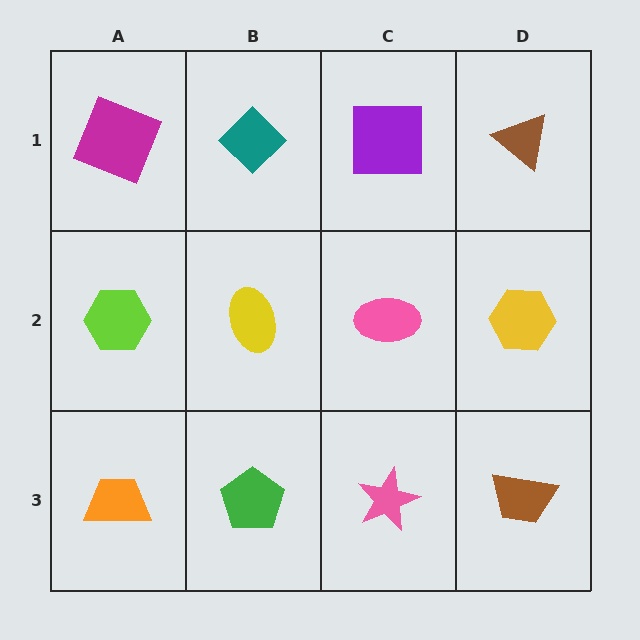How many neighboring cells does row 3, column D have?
2.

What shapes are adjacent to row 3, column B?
A yellow ellipse (row 2, column B), an orange trapezoid (row 3, column A), a pink star (row 3, column C).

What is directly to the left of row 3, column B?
An orange trapezoid.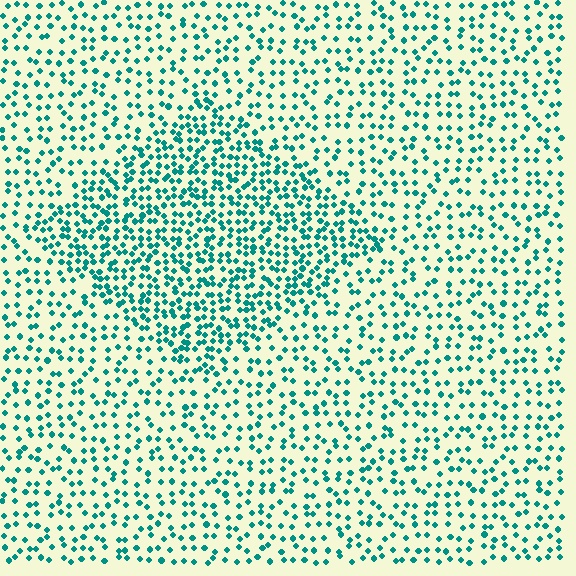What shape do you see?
I see a diamond.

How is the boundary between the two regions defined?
The boundary is defined by a change in element density (approximately 1.9x ratio). All elements are the same color, size, and shape.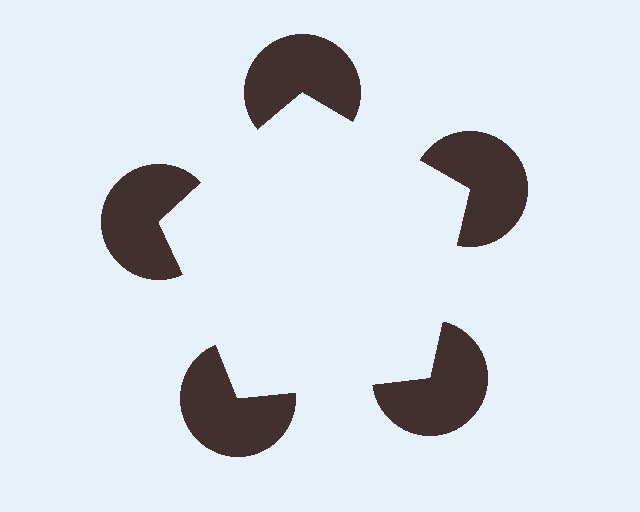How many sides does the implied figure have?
5 sides.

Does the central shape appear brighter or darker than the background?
It typically appears slightly brighter than the background, even though no actual brightness change is drawn.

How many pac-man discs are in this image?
There are 5 — one at each vertex of the illusory pentagon.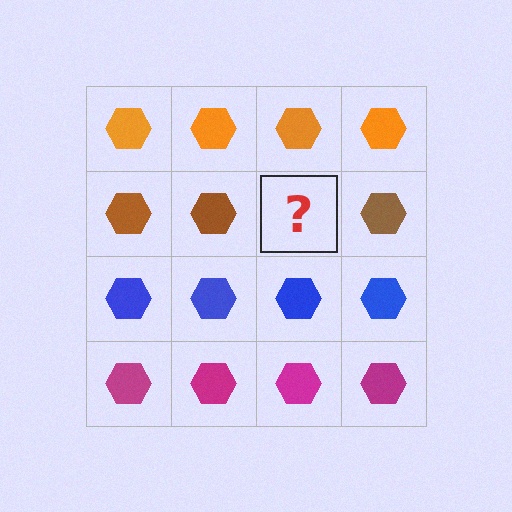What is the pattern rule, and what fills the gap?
The rule is that each row has a consistent color. The gap should be filled with a brown hexagon.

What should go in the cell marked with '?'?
The missing cell should contain a brown hexagon.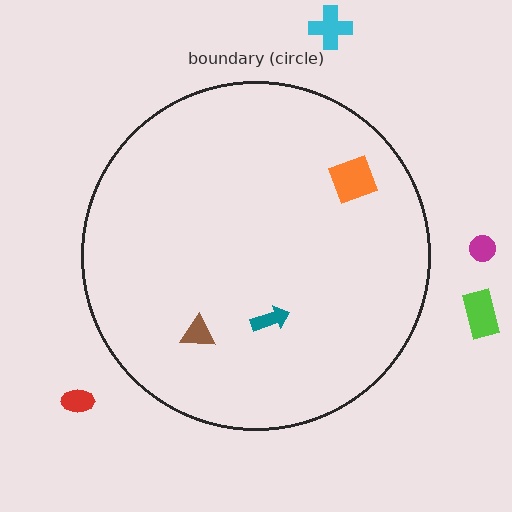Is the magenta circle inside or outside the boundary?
Outside.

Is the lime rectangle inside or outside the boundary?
Outside.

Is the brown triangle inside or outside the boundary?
Inside.